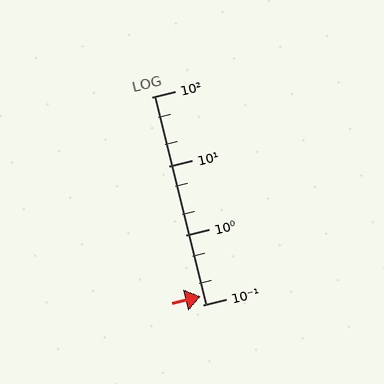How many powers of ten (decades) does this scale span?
The scale spans 3 decades, from 0.1 to 100.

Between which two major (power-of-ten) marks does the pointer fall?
The pointer is between 0.1 and 1.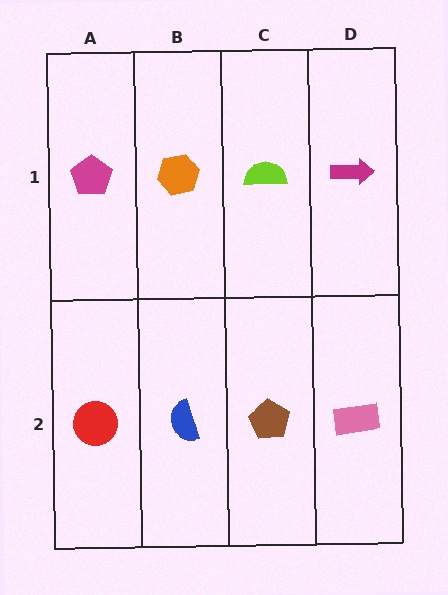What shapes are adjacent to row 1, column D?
A pink rectangle (row 2, column D), a lime semicircle (row 1, column C).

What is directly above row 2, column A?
A magenta pentagon.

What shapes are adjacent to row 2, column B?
An orange hexagon (row 1, column B), a red circle (row 2, column A), a brown pentagon (row 2, column C).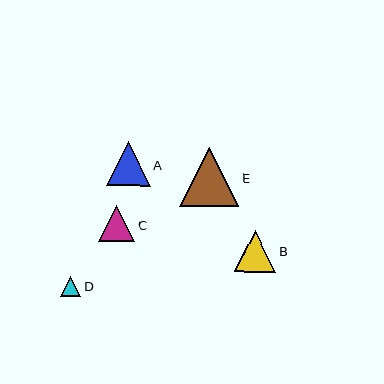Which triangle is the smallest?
Triangle D is the smallest with a size of approximately 21 pixels.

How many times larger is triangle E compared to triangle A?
Triangle E is approximately 1.3 times the size of triangle A.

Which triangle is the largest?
Triangle E is the largest with a size of approximately 59 pixels.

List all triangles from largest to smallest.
From largest to smallest: E, A, B, C, D.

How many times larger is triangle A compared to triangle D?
Triangle A is approximately 2.1 times the size of triangle D.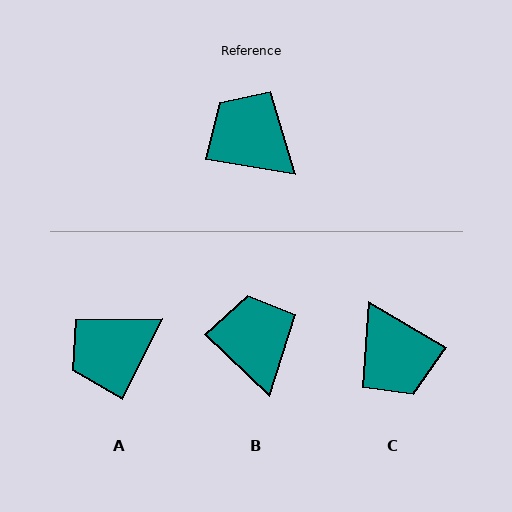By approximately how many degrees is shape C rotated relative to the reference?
Approximately 159 degrees counter-clockwise.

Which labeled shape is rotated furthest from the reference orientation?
C, about 159 degrees away.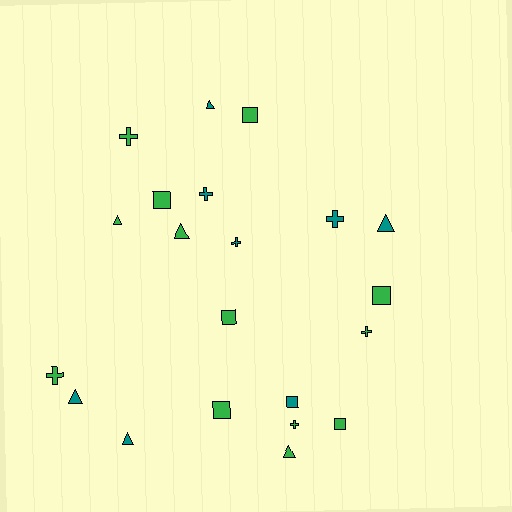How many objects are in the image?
There are 21 objects.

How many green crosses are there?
There are 4 green crosses.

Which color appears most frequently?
Green, with 13 objects.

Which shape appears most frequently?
Cross, with 7 objects.